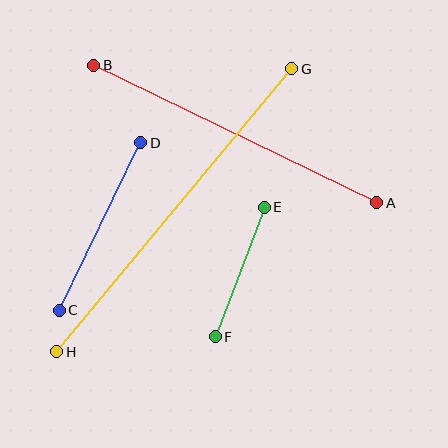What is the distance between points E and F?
The distance is approximately 138 pixels.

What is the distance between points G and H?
The distance is approximately 368 pixels.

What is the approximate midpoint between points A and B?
The midpoint is at approximately (235, 134) pixels.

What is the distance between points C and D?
The distance is approximately 186 pixels.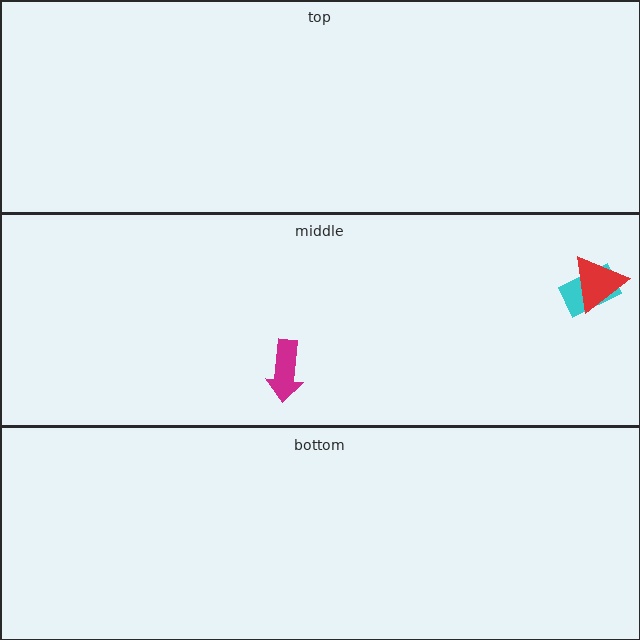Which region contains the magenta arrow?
The middle region.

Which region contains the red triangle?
The middle region.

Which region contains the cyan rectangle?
The middle region.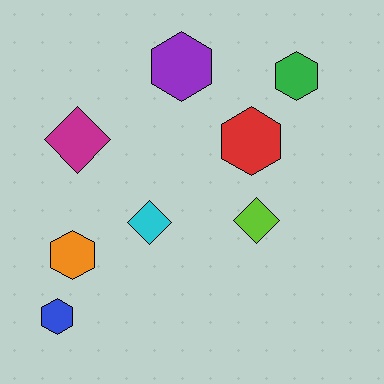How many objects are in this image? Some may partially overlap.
There are 8 objects.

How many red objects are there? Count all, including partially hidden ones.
There is 1 red object.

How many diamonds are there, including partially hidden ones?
There are 3 diamonds.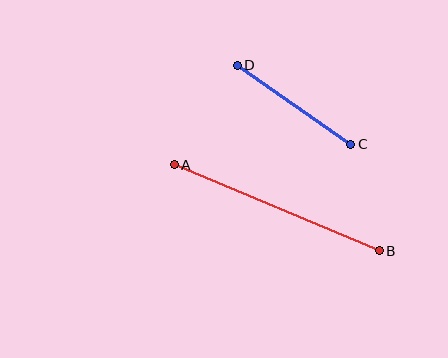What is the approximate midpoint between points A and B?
The midpoint is at approximately (277, 208) pixels.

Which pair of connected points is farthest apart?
Points A and B are farthest apart.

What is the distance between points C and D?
The distance is approximately 138 pixels.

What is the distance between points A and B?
The distance is approximately 223 pixels.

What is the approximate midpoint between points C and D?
The midpoint is at approximately (294, 105) pixels.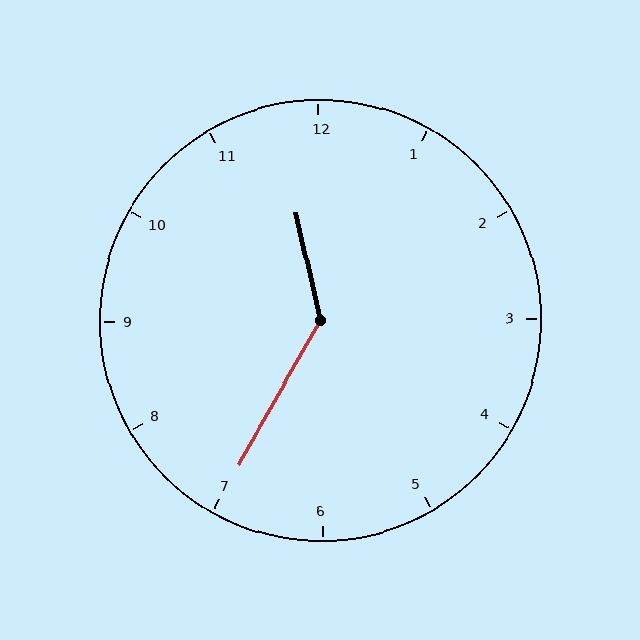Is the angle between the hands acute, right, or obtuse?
It is obtuse.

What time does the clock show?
11:35.